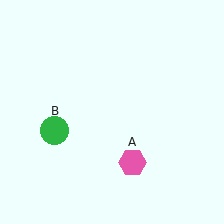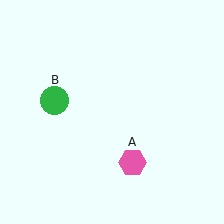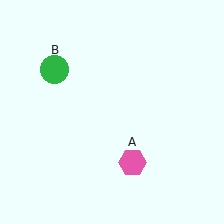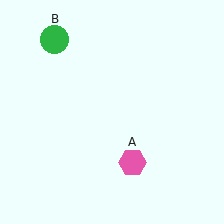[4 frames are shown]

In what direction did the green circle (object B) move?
The green circle (object B) moved up.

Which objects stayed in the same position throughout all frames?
Pink hexagon (object A) remained stationary.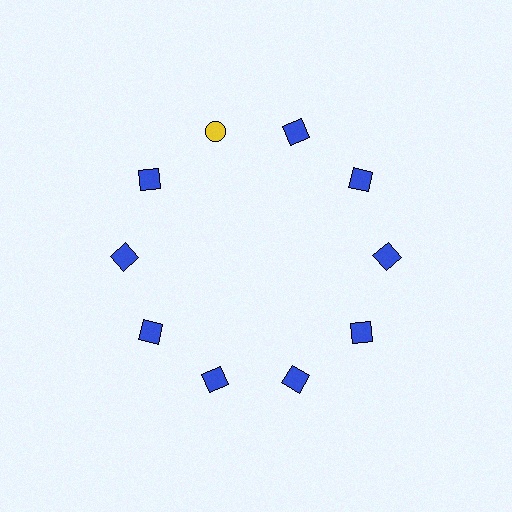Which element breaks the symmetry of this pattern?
The yellow circle at roughly the 11 o'clock position breaks the symmetry. All other shapes are blue squares.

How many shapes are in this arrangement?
There are 10 shapes arranged in a ring pattern.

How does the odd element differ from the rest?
It differs in both color (yellow instead of blue) and shape (circle instead of square).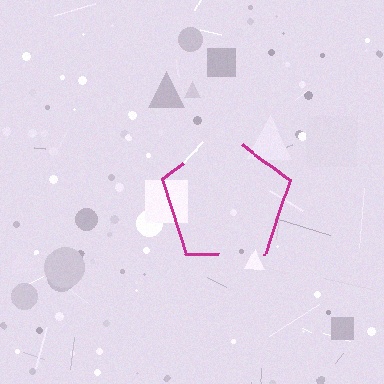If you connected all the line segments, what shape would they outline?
They would outline a pentagon.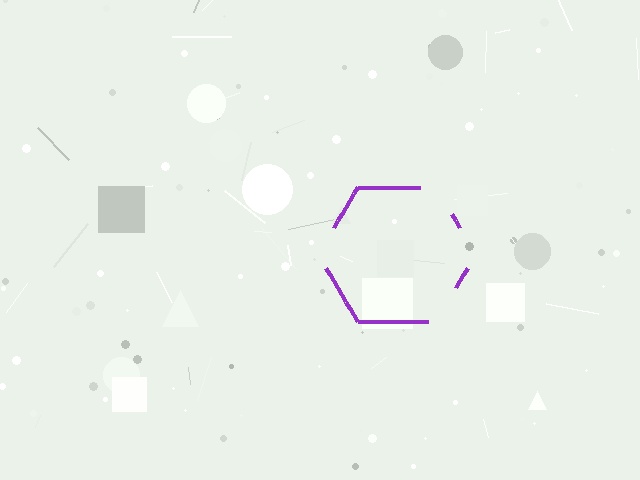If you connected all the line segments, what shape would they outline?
They would outline a hexagon.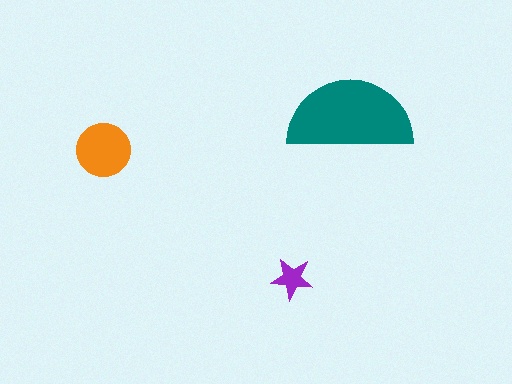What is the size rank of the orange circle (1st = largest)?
2nd.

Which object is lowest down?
The purple star is bottommost.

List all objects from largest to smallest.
The teal semicircle, the orange circle, the purple star.